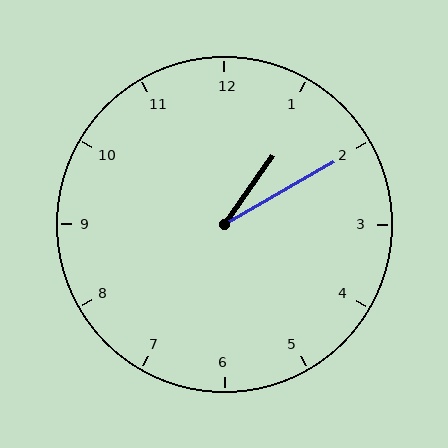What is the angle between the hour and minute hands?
Approximately 25 degrees.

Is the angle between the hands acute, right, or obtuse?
It is acute.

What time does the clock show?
1:10.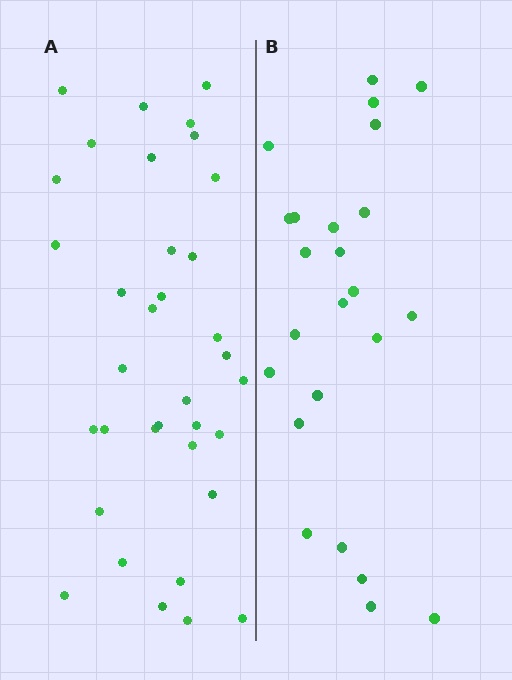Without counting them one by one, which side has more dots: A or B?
Region A (the left region) has more dots.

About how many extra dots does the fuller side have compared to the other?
Region A has roughly 12 or so more dots than region B.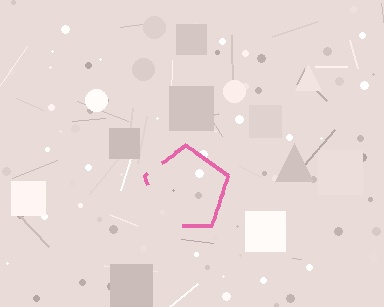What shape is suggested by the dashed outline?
The dashed outline suggests a pentagon.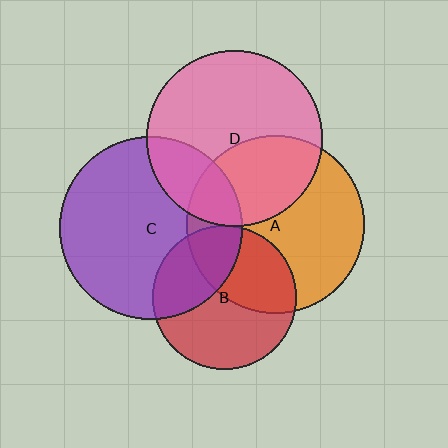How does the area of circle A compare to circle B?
Approximately 1.5 times.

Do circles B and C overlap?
Yes.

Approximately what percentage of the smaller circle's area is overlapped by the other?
Approximately 35%.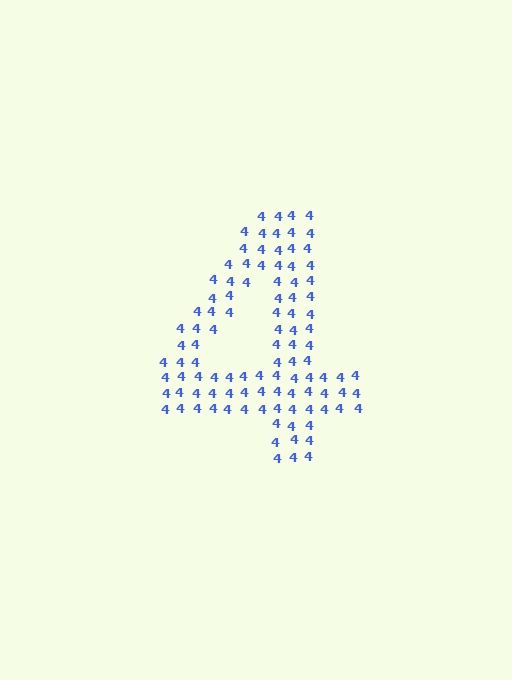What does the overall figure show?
The overall figure shows the digit 4.